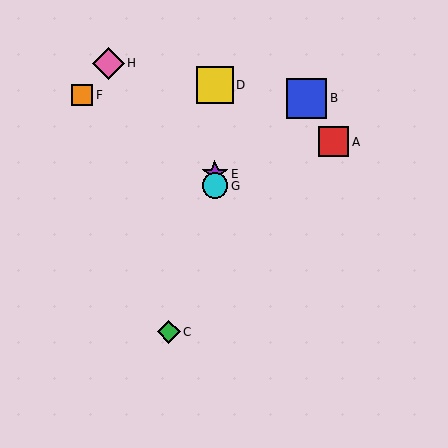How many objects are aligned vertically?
3 objects (D, E, G) are aligned vertically.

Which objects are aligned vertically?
Objects D, E, G are aligned vertically.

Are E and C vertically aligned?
No, E is at x≈215 and C is at x≈169.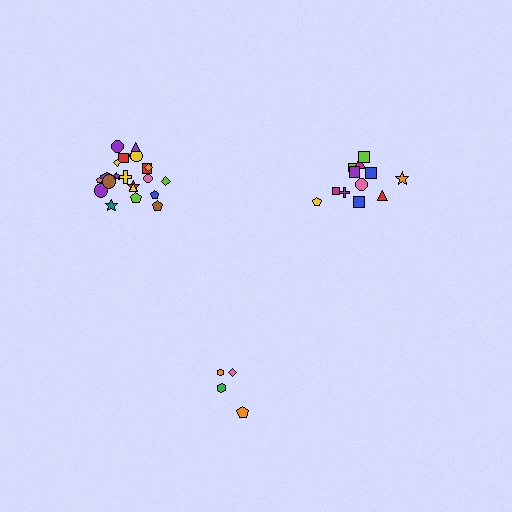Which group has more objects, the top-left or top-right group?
The top-left group.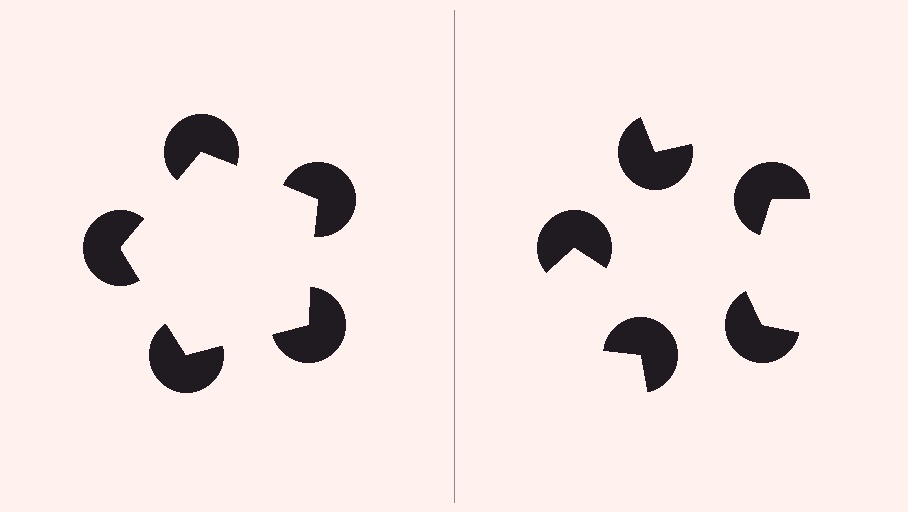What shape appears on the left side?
An illusory pentagon.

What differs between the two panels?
The pac-man discs are positioned identically on both sides; only the wedge orientations differ. On the left they align to a pentagon; on the right they are misaligned.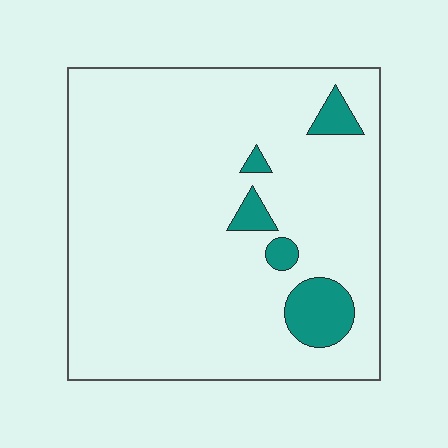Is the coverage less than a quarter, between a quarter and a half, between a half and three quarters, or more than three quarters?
Less than a quarter.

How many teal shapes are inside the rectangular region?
5.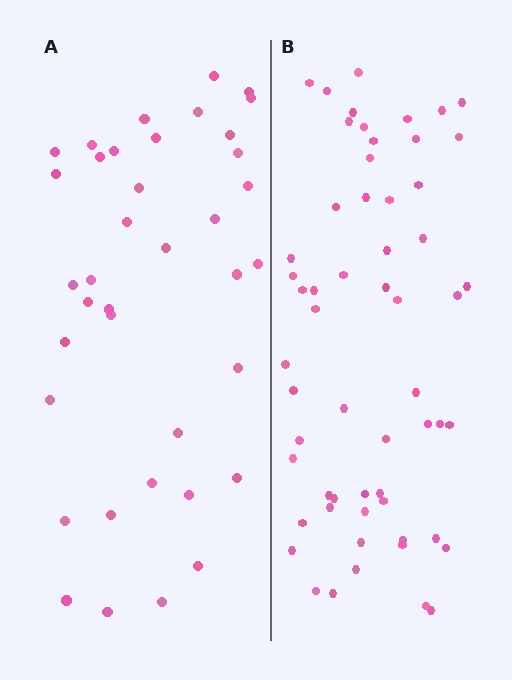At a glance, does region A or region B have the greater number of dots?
Region B (the right region) has more dots.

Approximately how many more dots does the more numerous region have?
Region B has approximately 20 more dots than region A.